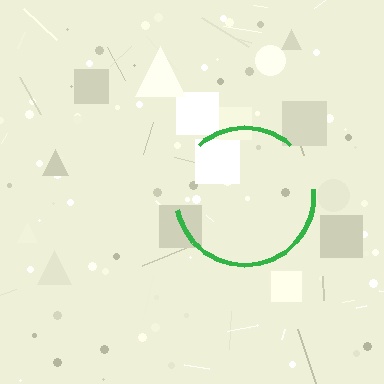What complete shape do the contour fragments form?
The contour fragments form a circle.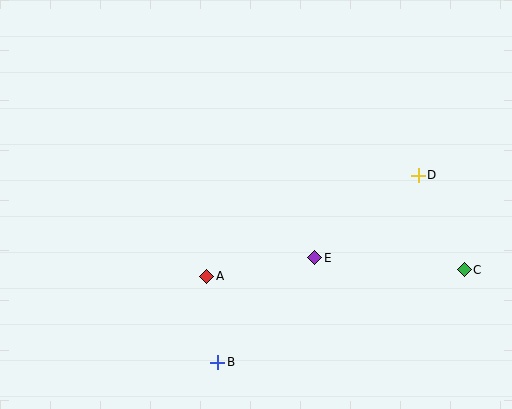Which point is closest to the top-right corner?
Point D is closest to the top-right corner.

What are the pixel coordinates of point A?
Point A is at (207, 276).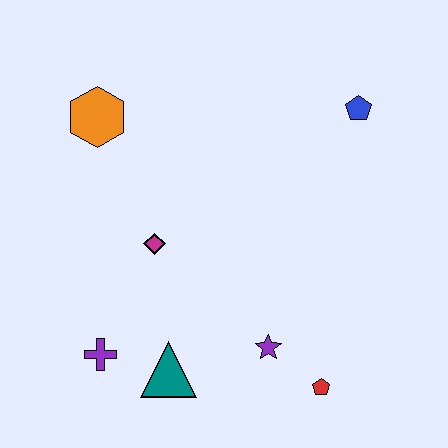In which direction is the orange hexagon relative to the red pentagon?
The orange hexagon is above the red pentagon.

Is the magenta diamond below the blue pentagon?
Yes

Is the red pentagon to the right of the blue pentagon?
No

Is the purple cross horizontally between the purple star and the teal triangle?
No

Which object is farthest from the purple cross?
The blue pentagon is farthest from the purple cross.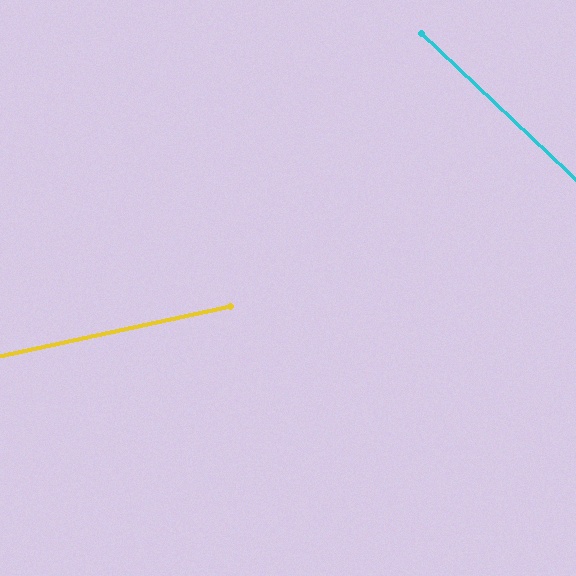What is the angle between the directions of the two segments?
Approximately 56 degrees.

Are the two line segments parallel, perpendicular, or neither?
Neither parallel nor perpendicular — they differ by about 56°.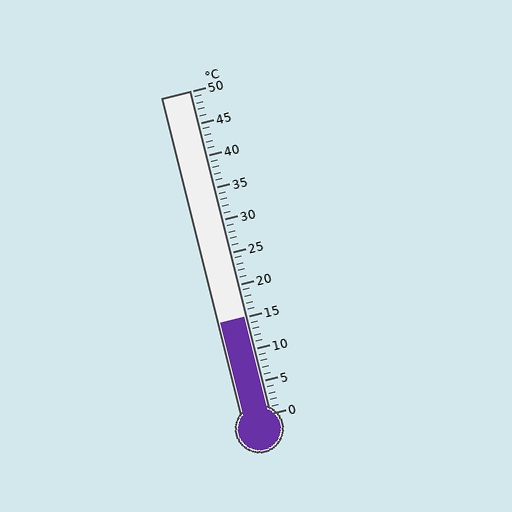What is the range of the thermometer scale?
The thermometer scale ranges from 0°C to 50°C.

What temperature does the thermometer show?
The thermometer shows approximately 15°C.